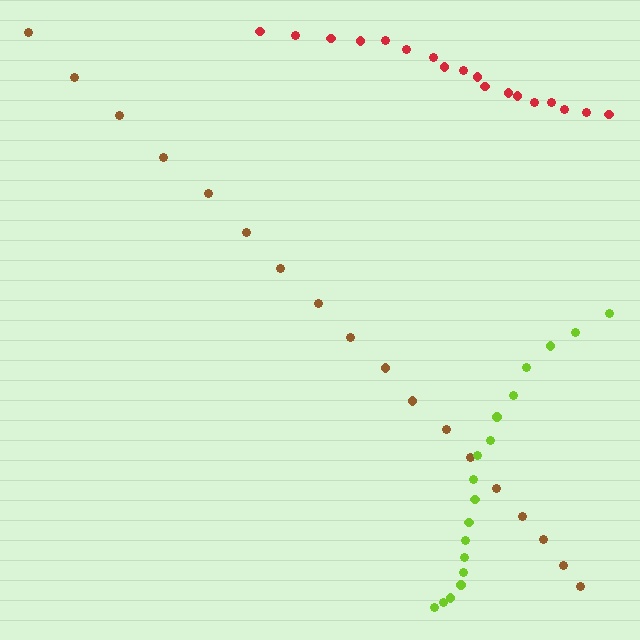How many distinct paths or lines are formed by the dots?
There are 3 distinct paths.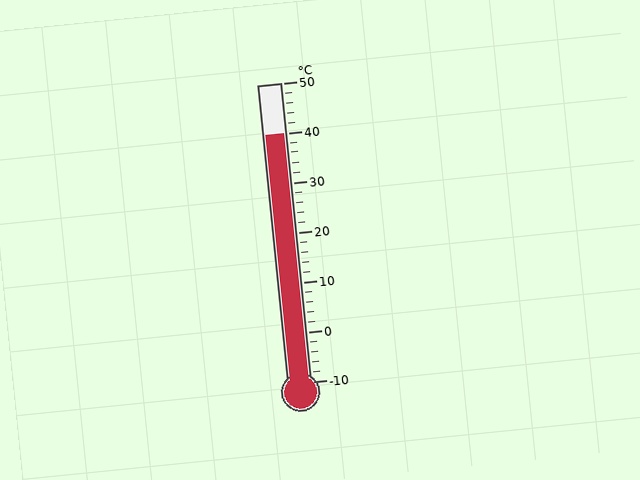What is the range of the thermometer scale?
The thermometer scale ranges from -10°C to 50°C.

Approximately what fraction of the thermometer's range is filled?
The thermometer is filled to approximately 85% of its range.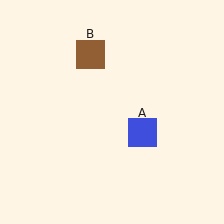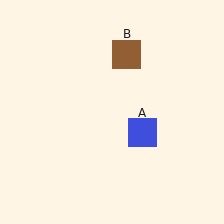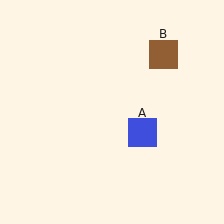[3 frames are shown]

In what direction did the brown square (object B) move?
The brown square (object B) moved right.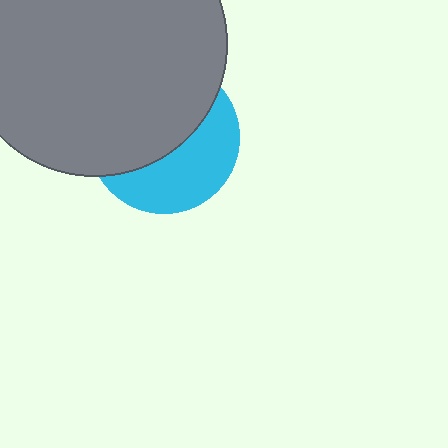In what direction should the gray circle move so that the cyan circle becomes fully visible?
The gray circle should move up. That is the shortest direction to clear the overlap and leave the cyan circle fully visible.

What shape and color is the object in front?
The object in front is a gray circle.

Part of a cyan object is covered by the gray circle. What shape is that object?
It is a circle.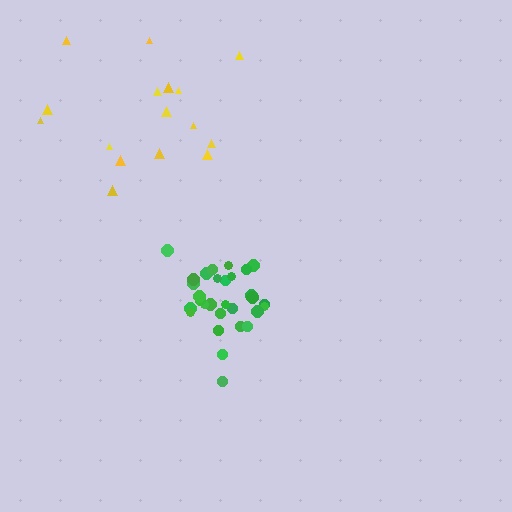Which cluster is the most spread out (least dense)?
Yellow.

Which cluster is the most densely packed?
Green.